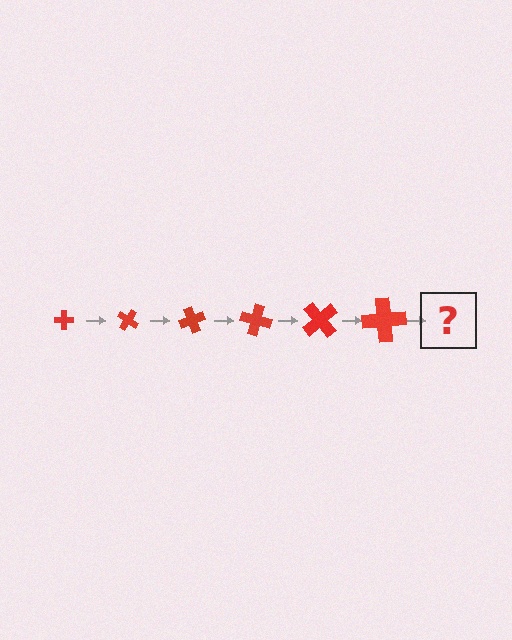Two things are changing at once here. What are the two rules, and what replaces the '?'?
The two rules are that the cross grows larger each step and it rotates 35 degrees each step. The '?' should be a cross, larger than the previous one and rotated 210 degrees from the start.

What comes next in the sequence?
The next element should be a cross, larger than the previous one and rotated 210 degrees from the start.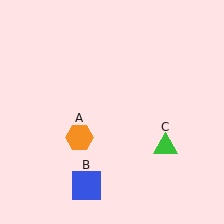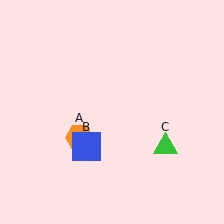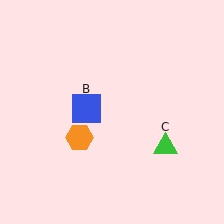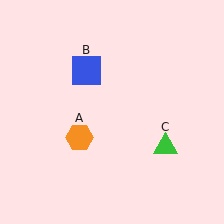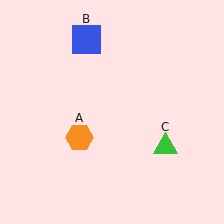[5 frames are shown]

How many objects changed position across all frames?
1 object changed position: blue square (object B).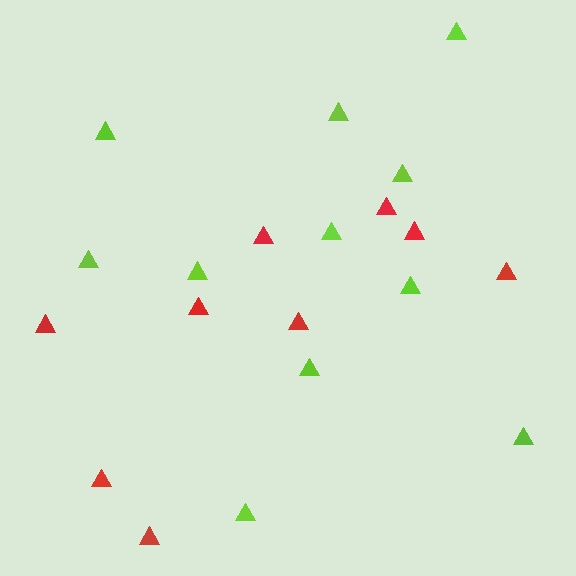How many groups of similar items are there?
There are 2 groups: one group of red triangles (9) and one group of lime triangles (11).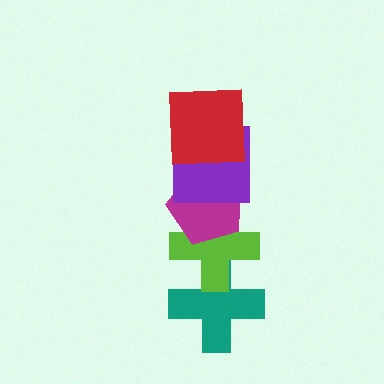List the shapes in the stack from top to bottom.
From top to bottom: the red square, the purple square, the magenta pentagon, the lime cross, the teal cross.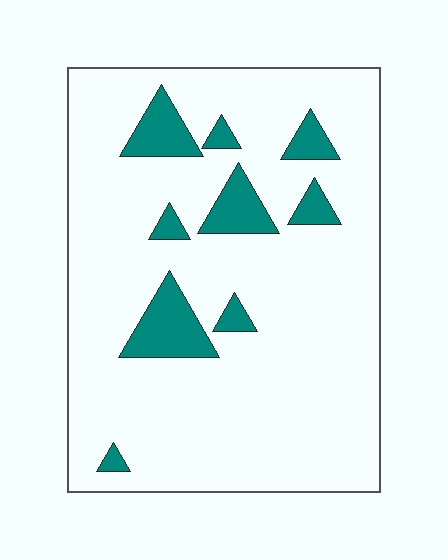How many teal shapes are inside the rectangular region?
9.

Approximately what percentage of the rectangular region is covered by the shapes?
Approximately 10%.